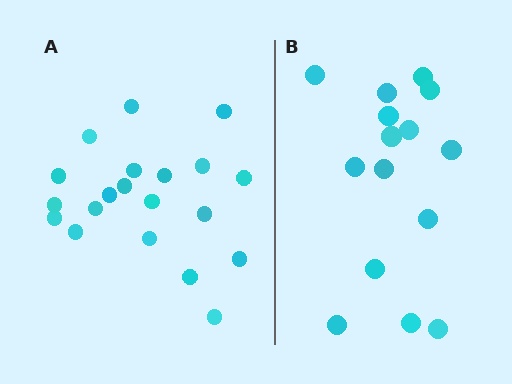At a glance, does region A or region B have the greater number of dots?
Region A (the left region) has more dots.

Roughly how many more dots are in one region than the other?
Region A has about 5 more dots than region B.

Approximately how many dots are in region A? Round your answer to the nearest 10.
About 20 dots.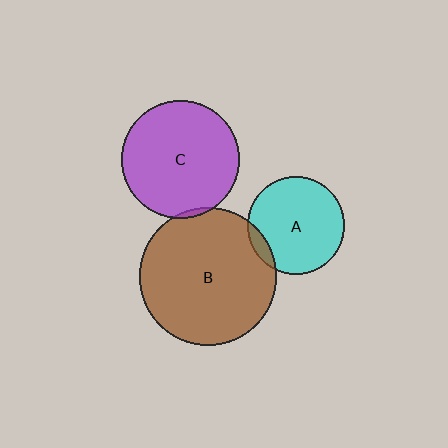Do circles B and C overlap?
Yes.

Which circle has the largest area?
Circle B (brown).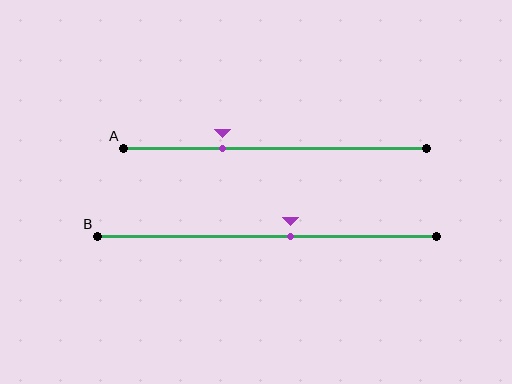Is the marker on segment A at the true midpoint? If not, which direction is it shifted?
No, the marker on segment A is shifted to the left by about 17% of the segment length.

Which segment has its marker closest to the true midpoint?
Segment B has its marker closest to the true midpoint.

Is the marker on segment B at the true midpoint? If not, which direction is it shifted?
No, the marker on segment B is shifted to the right by about 7% of the segment length.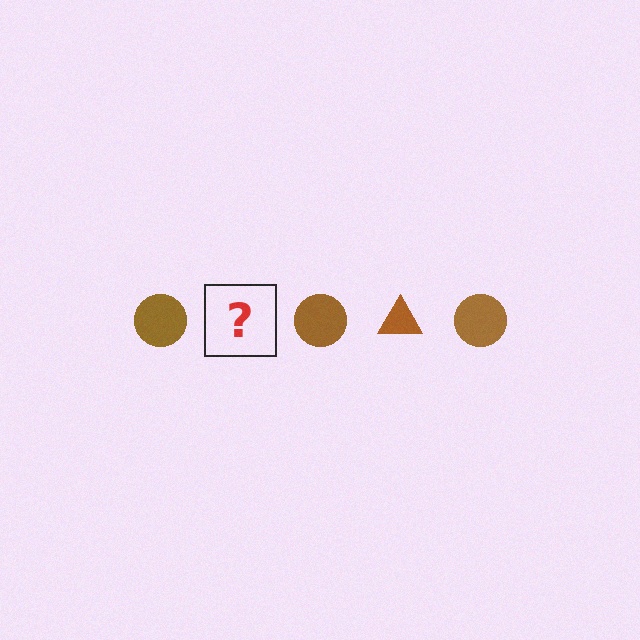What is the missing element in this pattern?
The missing element is a brown triangle.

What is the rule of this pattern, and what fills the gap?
The rule is that the pattern cycles through circle, triangle shapes in brown. The gap should be filled with a brown triangle.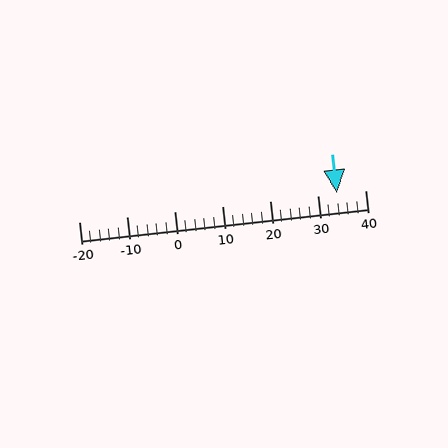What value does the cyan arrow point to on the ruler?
The cyan arrow points to approximately 34.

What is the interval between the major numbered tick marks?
The major tick marks are spaced 10 units apart.